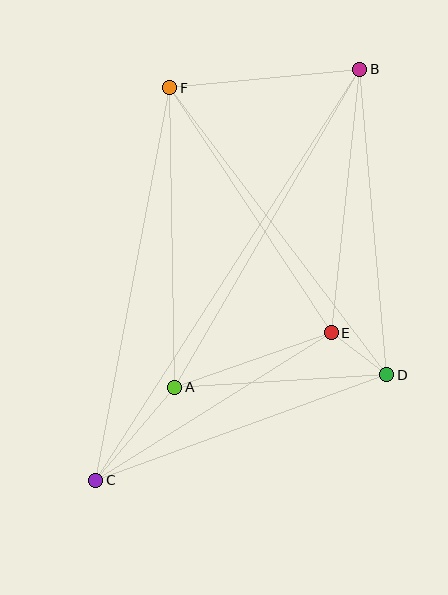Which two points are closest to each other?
Points D and E are closest to each other.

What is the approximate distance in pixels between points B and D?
The distance between B and D is approximately 307 pixels.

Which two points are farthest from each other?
Points B and C are farthest from each other.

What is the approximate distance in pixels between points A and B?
The distance between A and B is approximately 368 pixels.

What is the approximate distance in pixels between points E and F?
The distance between E and F is approximately 293 pixels.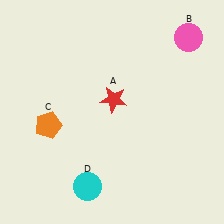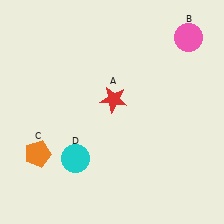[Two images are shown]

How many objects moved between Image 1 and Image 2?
2 objects moved between the two images.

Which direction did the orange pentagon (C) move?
The orange pentagon (C) moved down.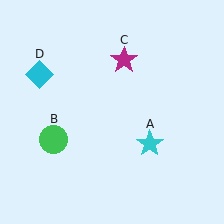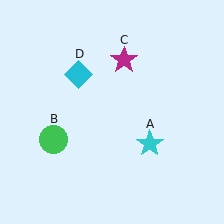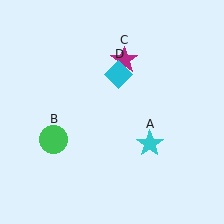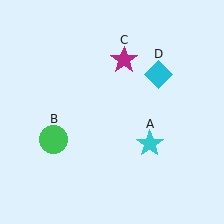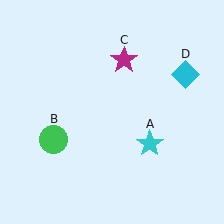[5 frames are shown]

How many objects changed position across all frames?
1 object changed position: cyan diamond (object D).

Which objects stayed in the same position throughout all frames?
Cyan star (object A) and green circle (object B) and magenta star (object C) remained stationary.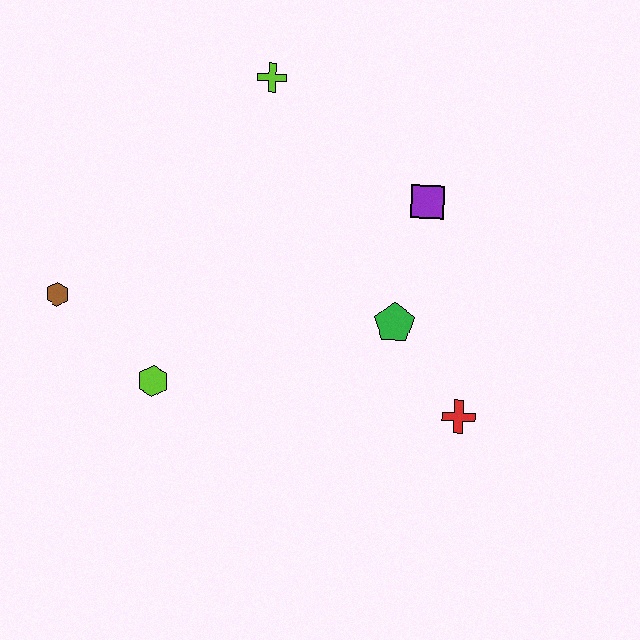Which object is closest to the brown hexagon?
The lime hexagon is closest to the brown hexagon.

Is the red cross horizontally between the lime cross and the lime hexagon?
No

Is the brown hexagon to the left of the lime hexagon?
Yes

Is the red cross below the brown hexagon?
Yes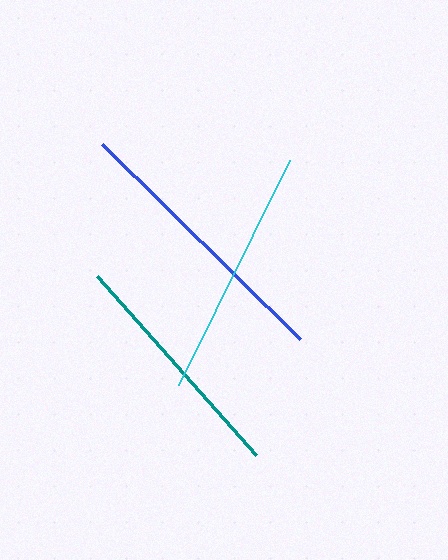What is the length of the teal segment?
The teal segment is approximately 240 pixels long.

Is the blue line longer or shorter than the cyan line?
The blue line is longer than the cyan line.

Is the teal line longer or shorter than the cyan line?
The cyan line is longer than the teal line.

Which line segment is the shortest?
The teal line is the shortest at approximately 240 pixels.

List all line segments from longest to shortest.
From longest to shortest: blue, cyan, teal.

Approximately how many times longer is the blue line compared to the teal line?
The blue line is approximately 1.2 times the length of the teal line.